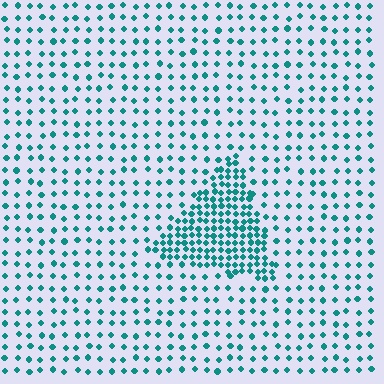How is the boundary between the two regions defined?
The boundary is defined by a change in element density (approximately 2.6x ratio). All elements are the same color, size, and shape.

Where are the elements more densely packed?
The elements are more densely packed inside the triangle boundary.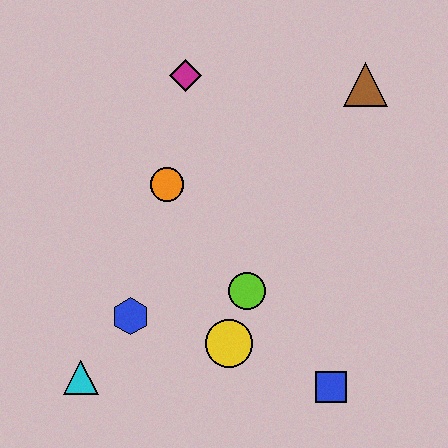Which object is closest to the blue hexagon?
The cyan triangle is closest to the blue hexagon.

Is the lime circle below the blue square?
No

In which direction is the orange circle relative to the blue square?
The orange circle is above the blue square.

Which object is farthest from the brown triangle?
The cyan triangle is farthest from the brown triangle.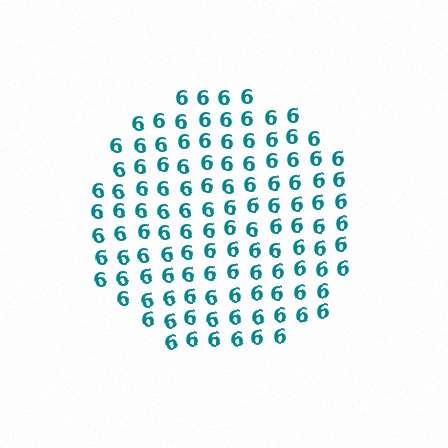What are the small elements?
The small elements are digit 6's.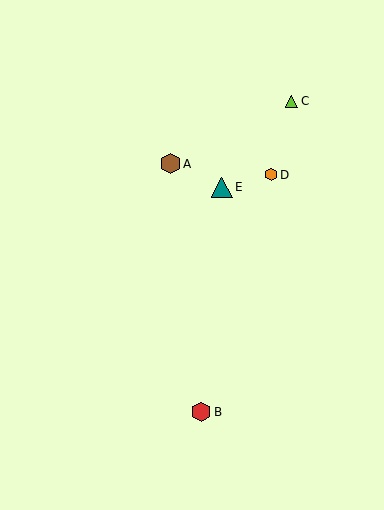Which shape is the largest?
The teal triangle (labeled E) is the largest.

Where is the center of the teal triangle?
The center of the teal triangle is at (222, 187).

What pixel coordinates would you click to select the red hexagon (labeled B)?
Click at (201, 412) to select the red hexagon B.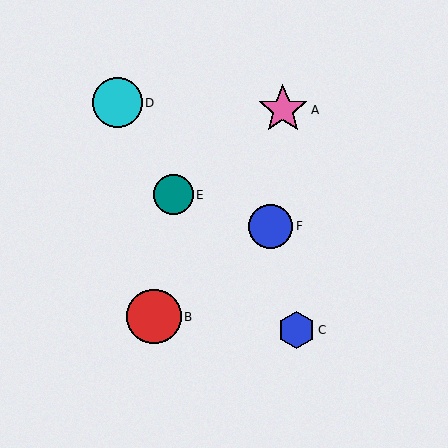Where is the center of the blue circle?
The center of the blue circle is at (271, 226).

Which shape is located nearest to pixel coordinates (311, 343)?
The blue hexagon (labeled C) at (297, 330) is nearest to that location.